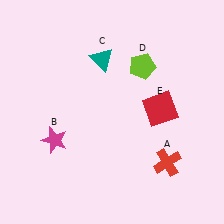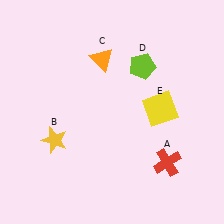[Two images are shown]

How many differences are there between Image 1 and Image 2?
There are 3 differences between the two images.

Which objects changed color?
B changed from magenta to yellow. C changed from teal to orange. E changed from red to yellow.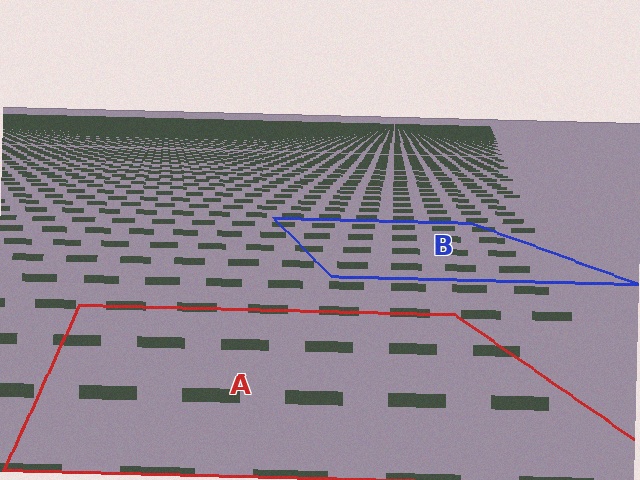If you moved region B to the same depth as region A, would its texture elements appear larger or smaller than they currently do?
They would appear larger. At a closer depth, the same texture elements are projected at a bigger on-screen size.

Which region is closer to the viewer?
Region A is closer. The texture elements there are larger and more spread out.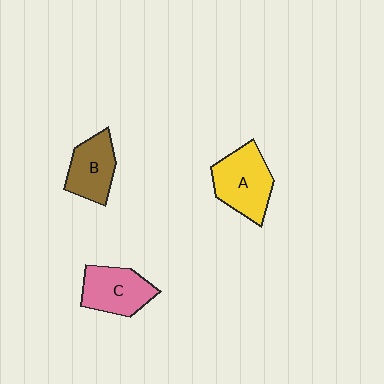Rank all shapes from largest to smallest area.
From largest to smallest: A (yellow), C (pink), B (brown).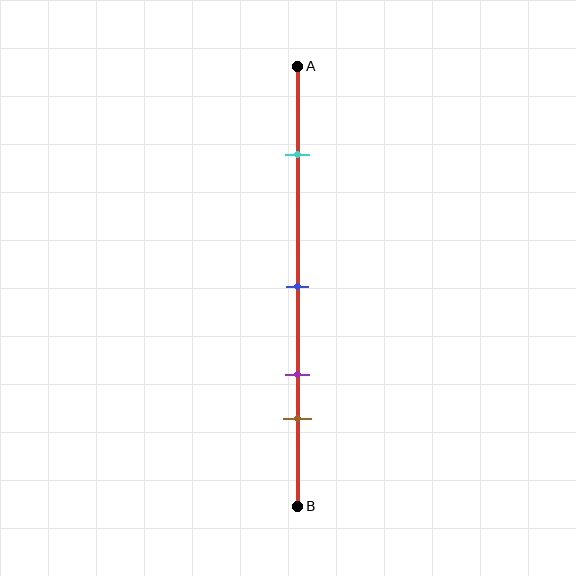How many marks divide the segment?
There are 4 marks dividing the segment.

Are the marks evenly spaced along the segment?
No, the marks are not evenly spaced.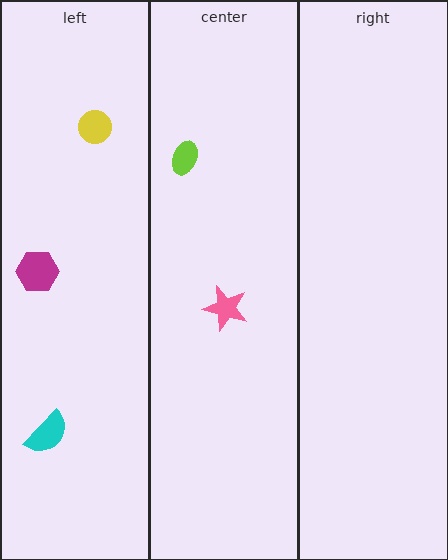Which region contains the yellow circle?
The left region.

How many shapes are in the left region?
3.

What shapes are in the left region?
The yellow circle, the magenta hexagon, the cyan semicircle.